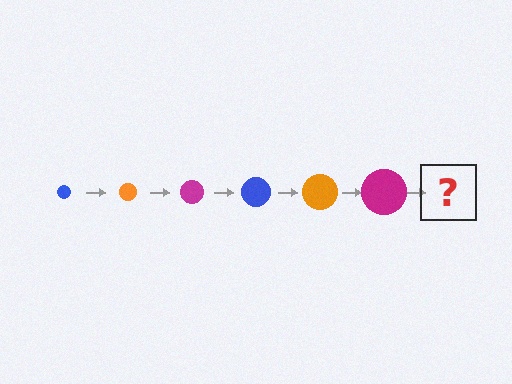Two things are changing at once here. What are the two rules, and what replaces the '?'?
The two rules are that the circle grows larger each step and the color cycles through blue, orange, and magenta. The '?' should be a blue circle, larger than the previous one.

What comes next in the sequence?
The next element should be a blue circle, larger than the previous one.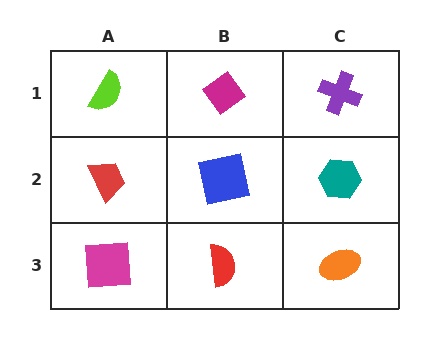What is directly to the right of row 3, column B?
An orange ellipse.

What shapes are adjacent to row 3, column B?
A blue square (row 2, column B), a magenta square (row 3, column A), an orange ellipse (row 3, column C).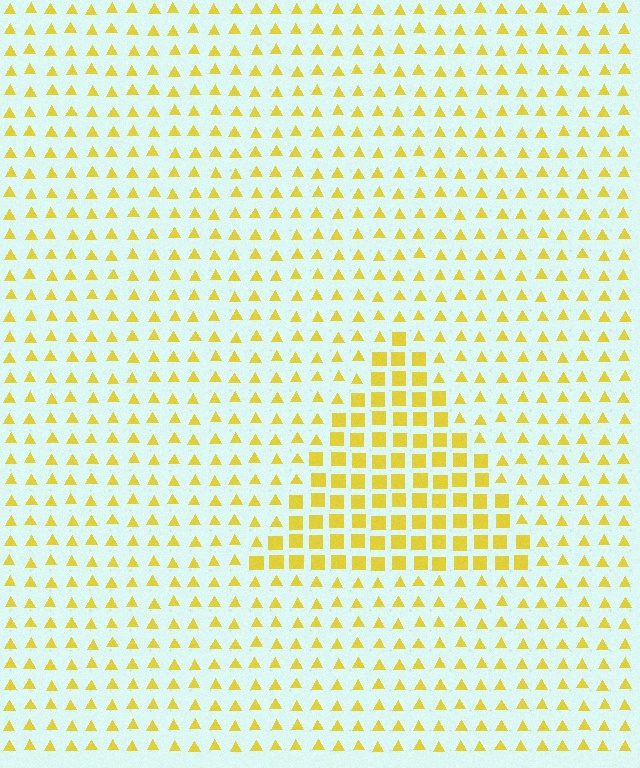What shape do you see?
I see a triangle.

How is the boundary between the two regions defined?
The boundary is defined by a change in element shape: squares inside vs. triangles outside. All elements share the same color and spacing.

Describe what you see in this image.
The image is filled with small yellow elements arranged in a uniform grid. A triangle-shaped region contains squares, while the surrounding area contains triangles. The boundary is defined purely by the change in element shape.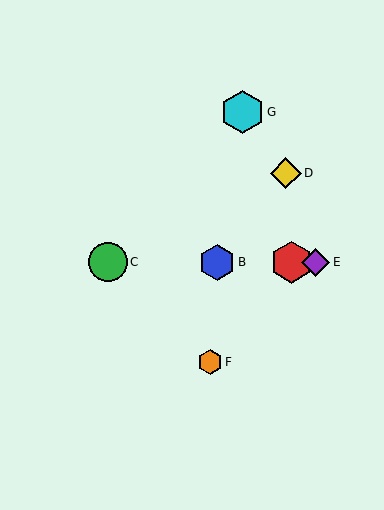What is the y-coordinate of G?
Object G is at y≈112.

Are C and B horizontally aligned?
Yes, both are at y≈262.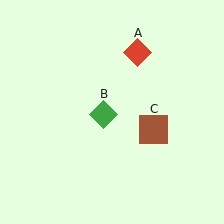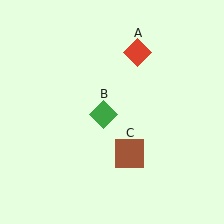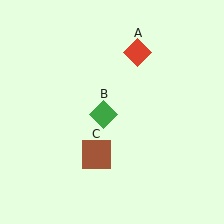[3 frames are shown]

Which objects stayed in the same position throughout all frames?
Red diamond (object A) and green diamond (object B) remained stationary.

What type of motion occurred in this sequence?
The brown square (object C) rotated clockwise around the center of the scene.